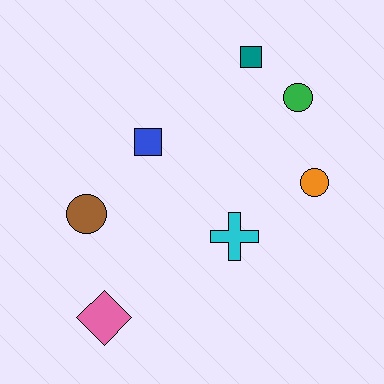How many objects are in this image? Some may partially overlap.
There are 7 objects.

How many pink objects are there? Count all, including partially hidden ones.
There is 1 pink object.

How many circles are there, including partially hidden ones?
There are 3 circles.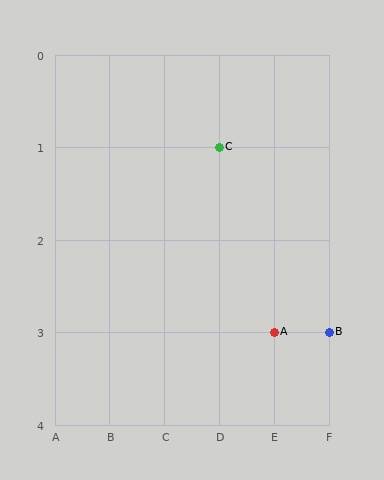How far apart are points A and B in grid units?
Points A and B are 1 column apart.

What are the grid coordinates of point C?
Point C is at grid coordinates (D, 1).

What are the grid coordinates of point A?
Point A is at grid coordinates (E, 3).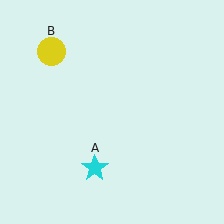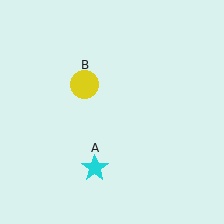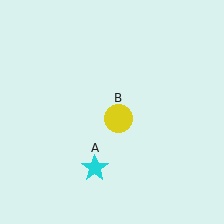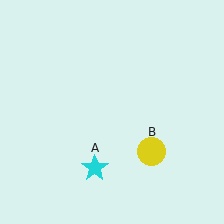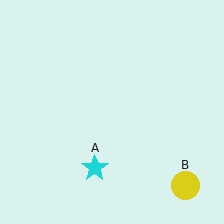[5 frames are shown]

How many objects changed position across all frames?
1 object changed position: yellow circle (object B).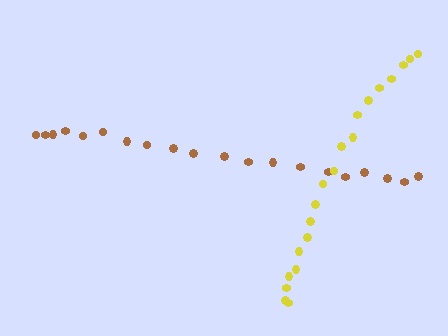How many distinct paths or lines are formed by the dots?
There are 2 distinct paths.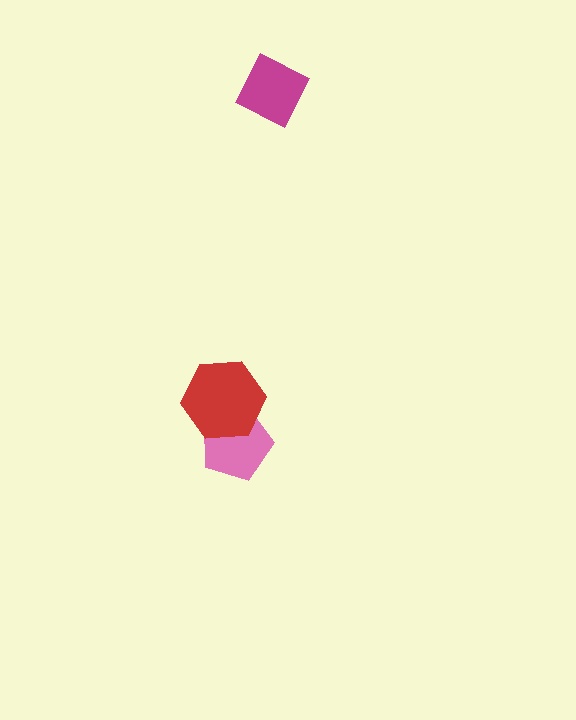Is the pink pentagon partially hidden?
Yes, it is partially covered by another shape.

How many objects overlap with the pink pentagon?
1 object overlaps with the pink pentagon.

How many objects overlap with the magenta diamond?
0 objects overlap with the magenta diamond.